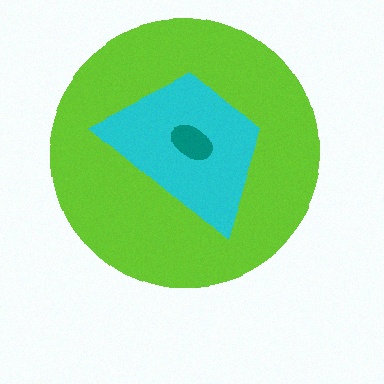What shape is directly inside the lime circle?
The cyan trapezoid.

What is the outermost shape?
The lime circle.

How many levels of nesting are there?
3.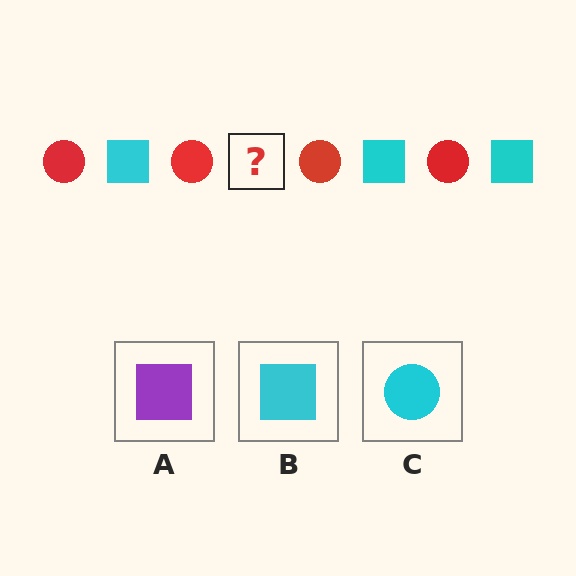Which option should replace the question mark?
Option B.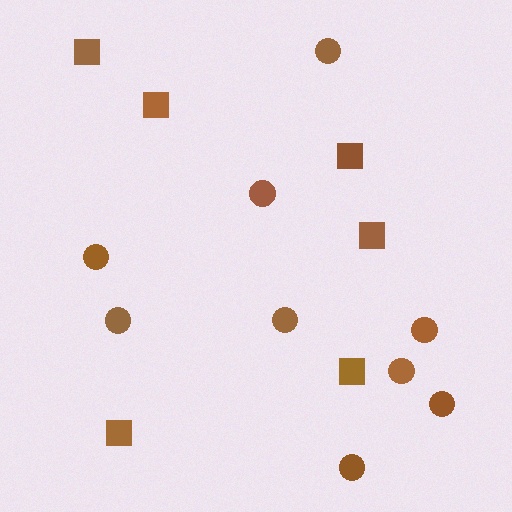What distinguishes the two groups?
There are 2 groups: one group of circles (9) and one group of squares (6).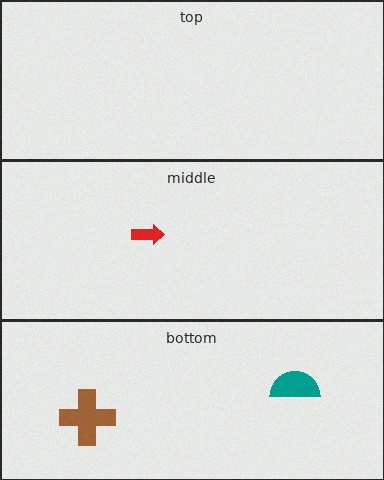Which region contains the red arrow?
The middle region.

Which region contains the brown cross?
The bottom region.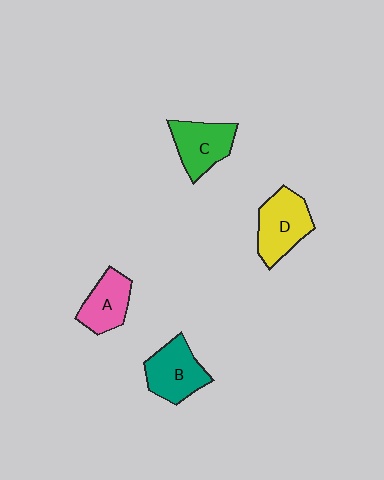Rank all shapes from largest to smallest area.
From largest to smallest: D (yellow), B (teal), C (green), A (pink).